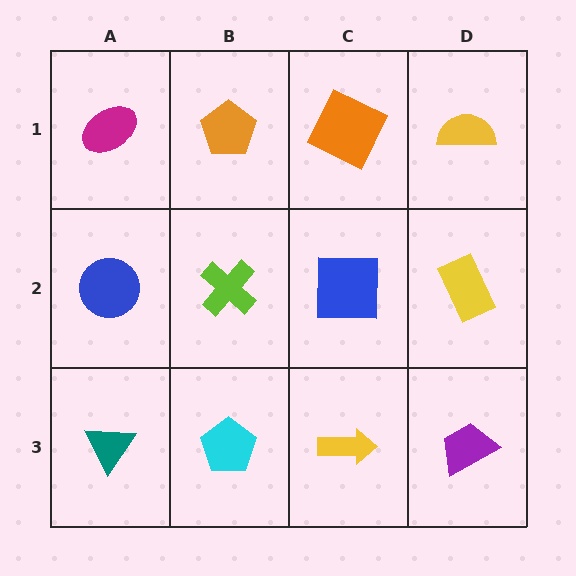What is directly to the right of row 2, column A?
A lime cross.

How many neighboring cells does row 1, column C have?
3.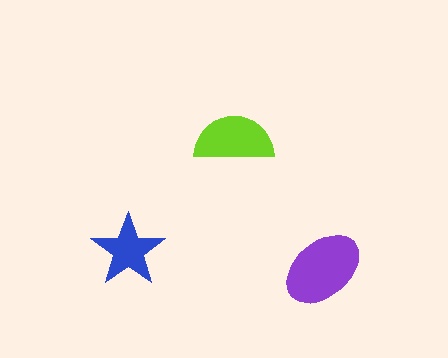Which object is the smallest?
The blue star.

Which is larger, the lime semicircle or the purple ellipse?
The purple ellipse.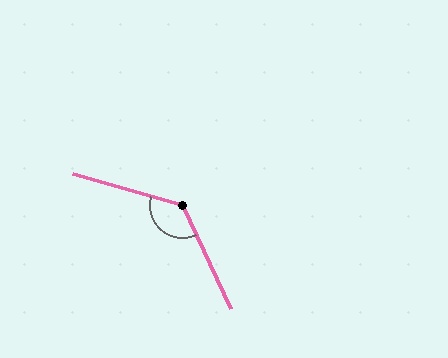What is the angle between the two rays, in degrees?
Approximately 131 degrees.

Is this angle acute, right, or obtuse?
It is obtuse.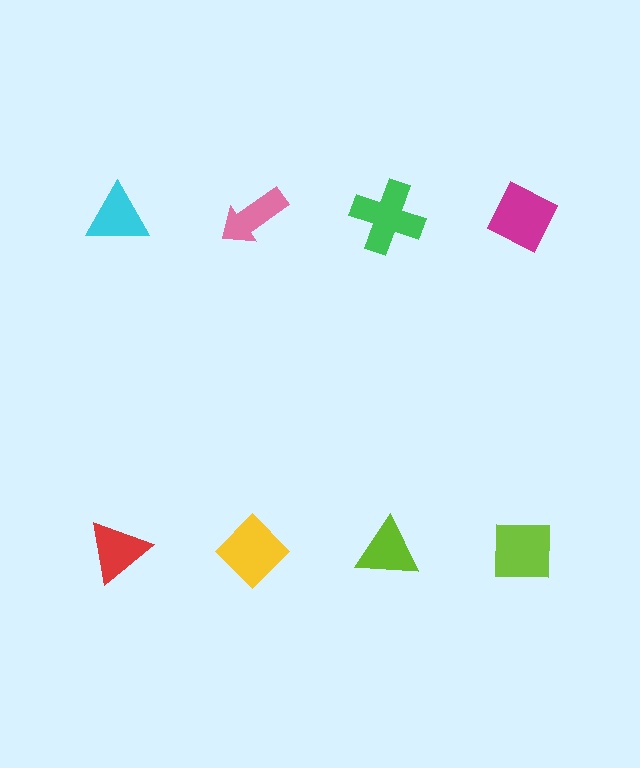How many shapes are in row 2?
4 shapes.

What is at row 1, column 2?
A pink arrow.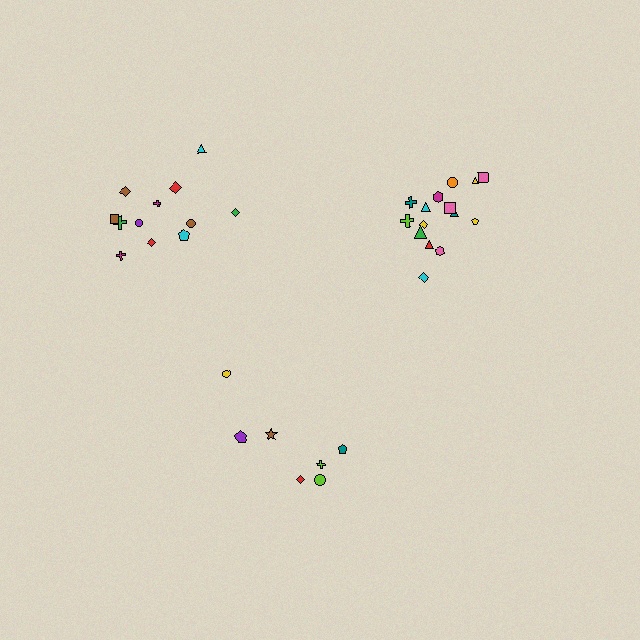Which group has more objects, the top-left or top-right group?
The top-right group.